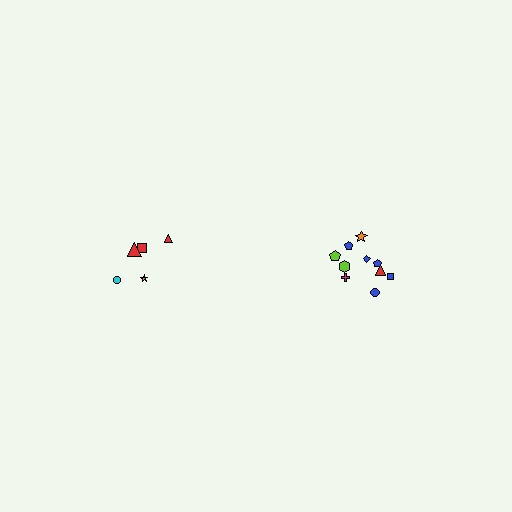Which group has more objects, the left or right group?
The right group.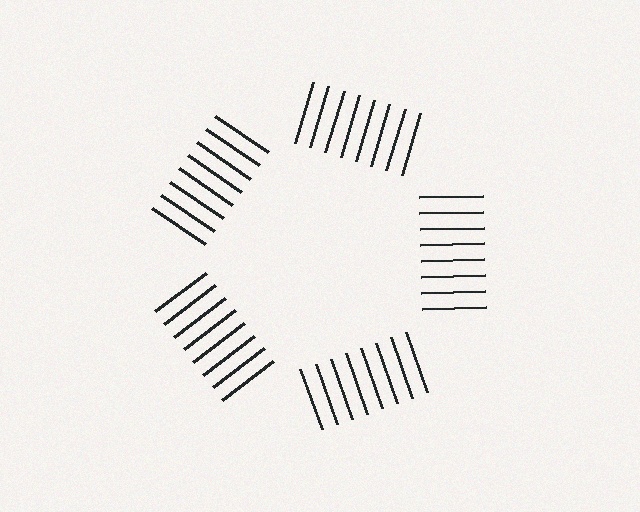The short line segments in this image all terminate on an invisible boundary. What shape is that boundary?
An illusory pentagon — the line segments terminate on its edges but no continuous stroke is drawn.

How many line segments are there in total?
40 — 8 along each of the 5 edges.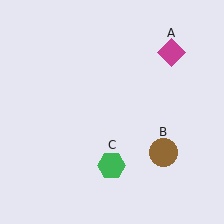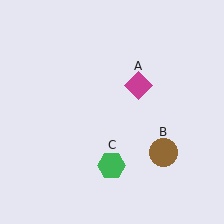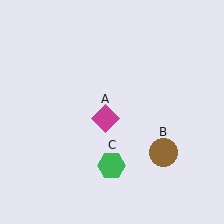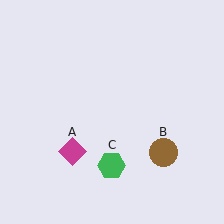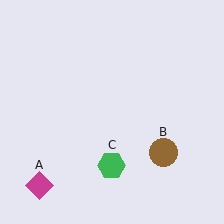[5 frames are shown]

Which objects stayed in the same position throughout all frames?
Brown circle (object B) and green hexagon (object C) remained stationary.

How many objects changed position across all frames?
1 object changed position: magenta diamond (object A).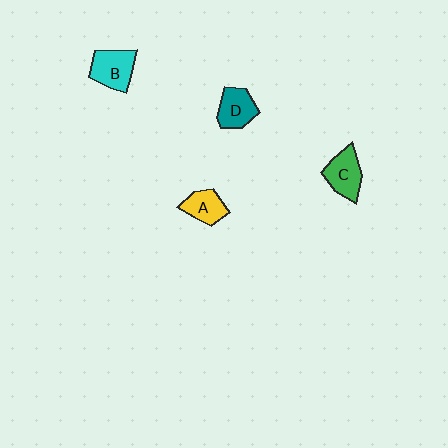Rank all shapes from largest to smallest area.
From largest to smallest: B (cyan), C (green), D (teal), A (yellow).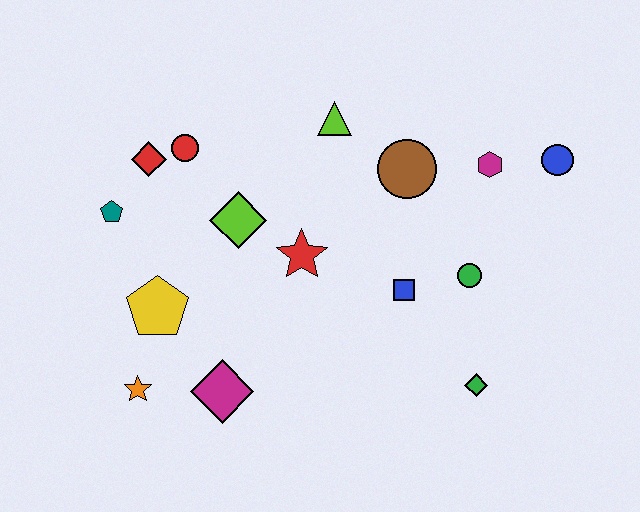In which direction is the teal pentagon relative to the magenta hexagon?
The teal pentagon is to the left of the magenta hexagon.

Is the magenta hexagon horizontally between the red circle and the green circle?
No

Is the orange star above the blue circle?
No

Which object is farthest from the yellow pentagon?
The blue circle is farthest from the yellow pentagon.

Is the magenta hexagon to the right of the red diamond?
Yes